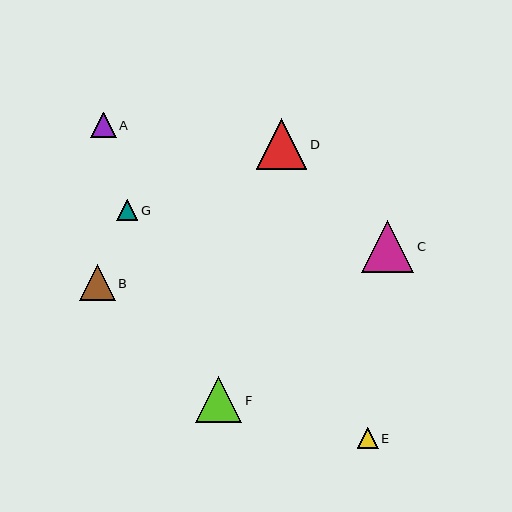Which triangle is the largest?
Triangle C is the largest with a size of approximately 52 pixels.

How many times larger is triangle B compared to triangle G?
Triangle B is approximately 1.7 times the size of triangle G.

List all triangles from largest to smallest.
From largest to smallest: C, D, F, B, A, E, G.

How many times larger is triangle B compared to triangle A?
Triangle B is approximately 1.4 times the size of triangle A.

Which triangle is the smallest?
Triangle G is the smallest with a size of approximately 21 pixels.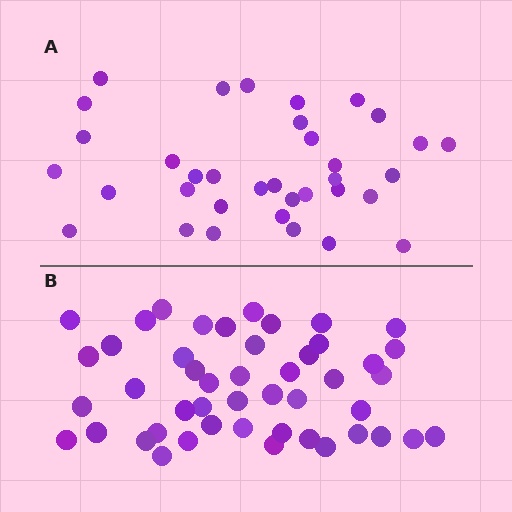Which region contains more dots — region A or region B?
Region B (the bottom region) has more dots.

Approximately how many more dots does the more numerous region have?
Region B has roughly 12 or so more dots than region A.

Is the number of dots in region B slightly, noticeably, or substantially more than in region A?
Region B has noticeably more, but not dramatically so. The ratio is roughly 1.3 to 1.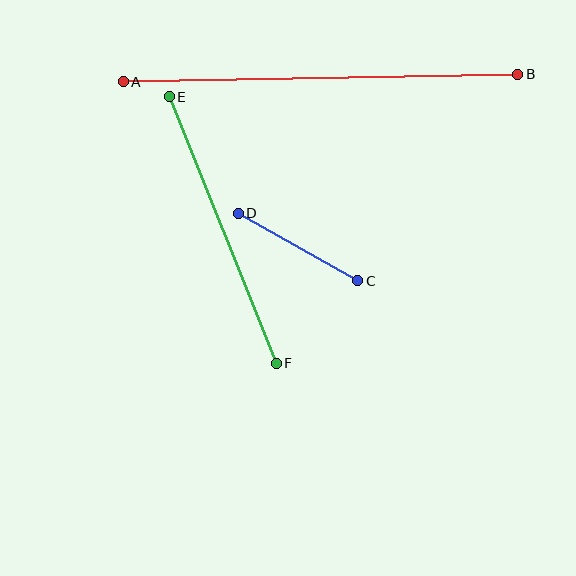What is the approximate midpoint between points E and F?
The midpoint is at approximately (223, 230) pixels.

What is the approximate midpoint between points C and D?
The midpoint is at approximately (298, 247) pixels.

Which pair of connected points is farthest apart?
Points A and B are farthest apart.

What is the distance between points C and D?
The distance is approximately 137 pixels.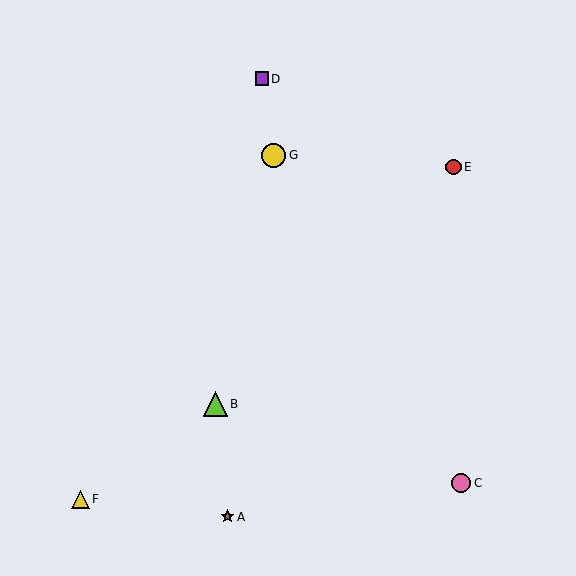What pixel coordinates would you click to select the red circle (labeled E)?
Click at (453, 167) to select the red circle E.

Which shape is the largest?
The lime triangle (labeled B) is the largest.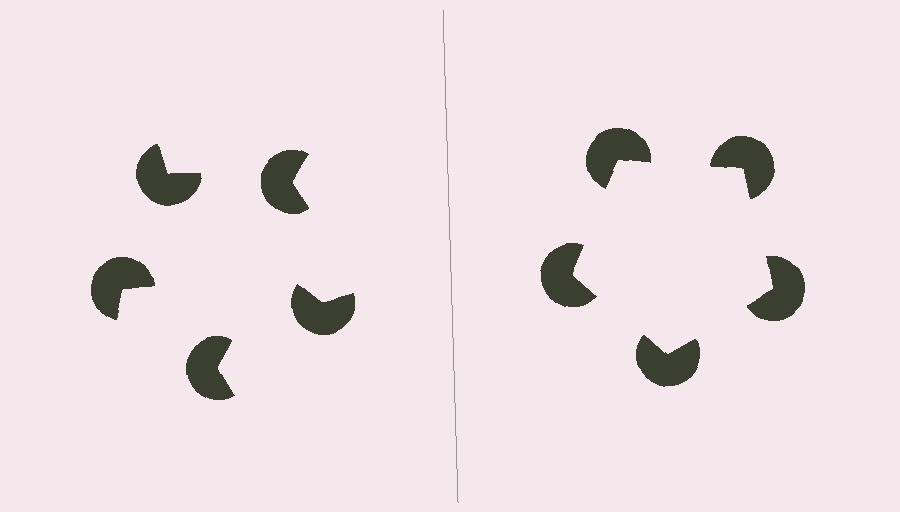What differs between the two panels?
The pac-man discs are positioned identically on both sides; only the wedge orientations differ. On the right they align to a pentagon; on the left they are misaligned.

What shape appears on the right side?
An illusory pentagon.